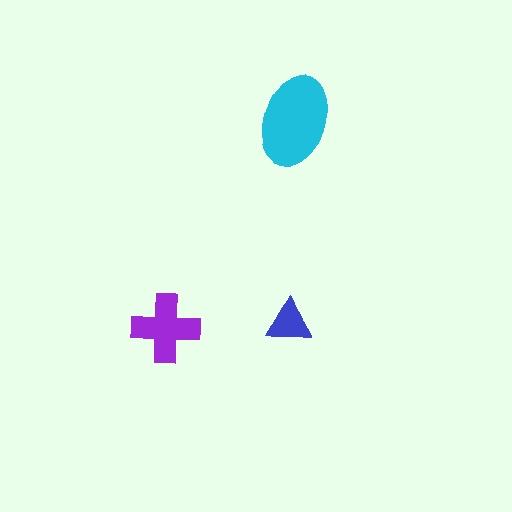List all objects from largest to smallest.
The cyan ellipse, the purple cross, the blue triangle.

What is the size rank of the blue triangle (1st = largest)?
3rd.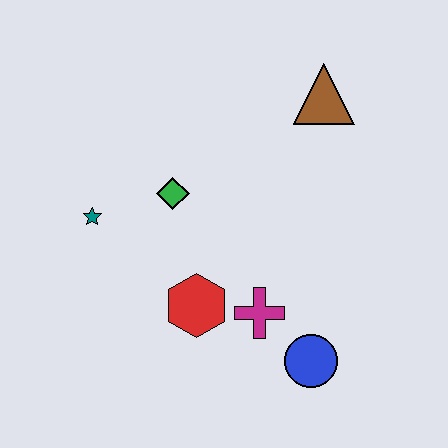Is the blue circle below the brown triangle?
Yes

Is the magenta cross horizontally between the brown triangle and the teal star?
Yes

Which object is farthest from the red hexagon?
The brown triangle is farthest from the red hexagon.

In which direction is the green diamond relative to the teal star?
The green diamond is to the right of the teal star.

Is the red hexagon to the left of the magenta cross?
Yes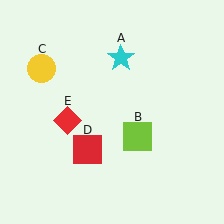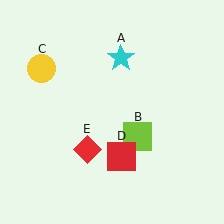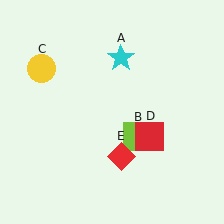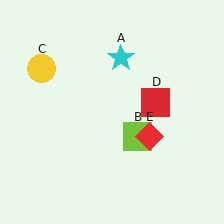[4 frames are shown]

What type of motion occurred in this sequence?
The red square (object D), red diamond (object E) rotated counterclockwise around the center of the scene.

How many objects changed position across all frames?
2 objects changed position: red square (object D), red diamond (object E).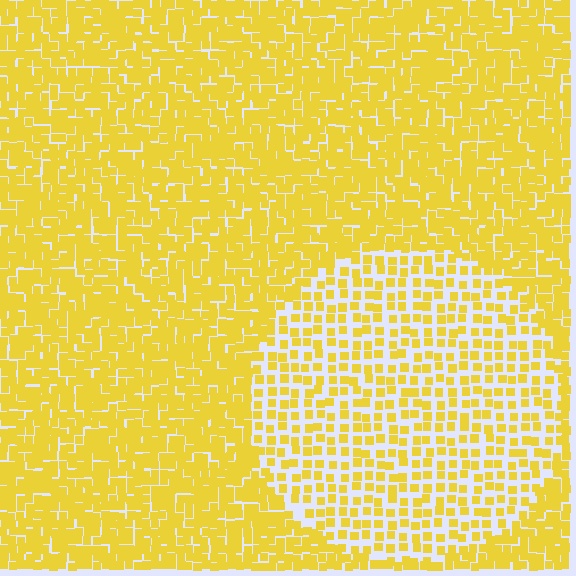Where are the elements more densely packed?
The elements are more densely packed outside the circle boundary.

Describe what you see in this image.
The image contains small yellow elements arranged at two different densities. A circle-shaped region is visible where the elements are less densely packed than the surrounding area.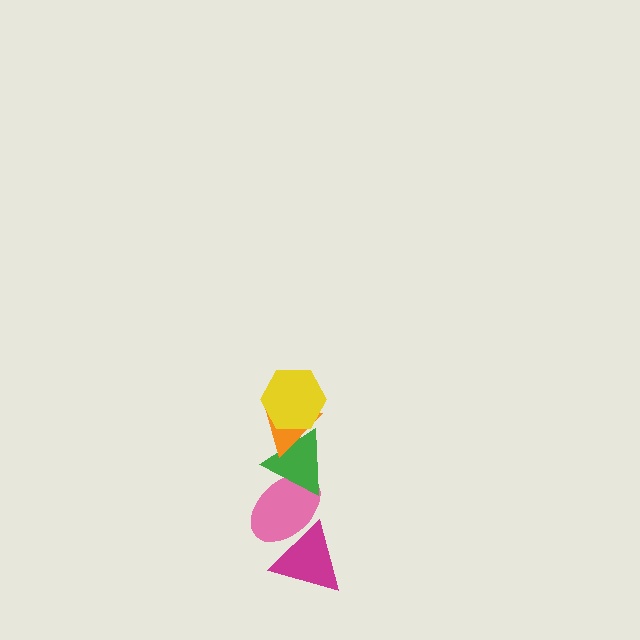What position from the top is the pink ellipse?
The pink ellipse is 4th from the top.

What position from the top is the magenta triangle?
The magenta triangle is 5th from the top.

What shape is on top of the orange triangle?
The yellow hexagon is on top of the orange triangle.